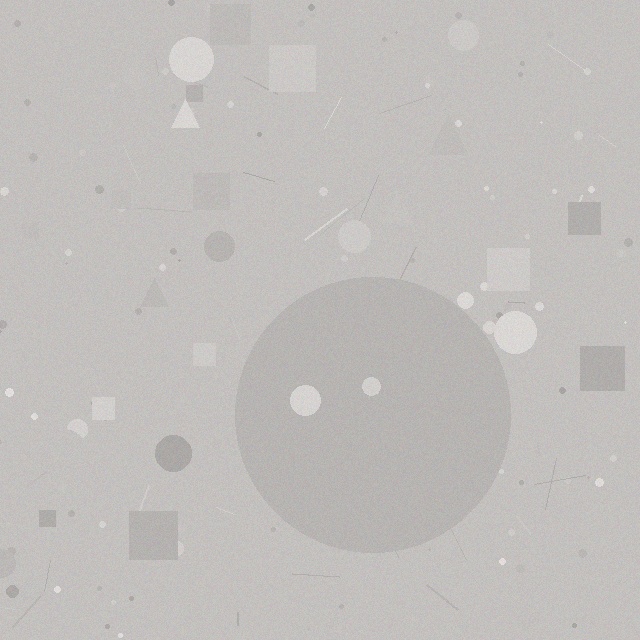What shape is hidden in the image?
A circle is hidden in the image.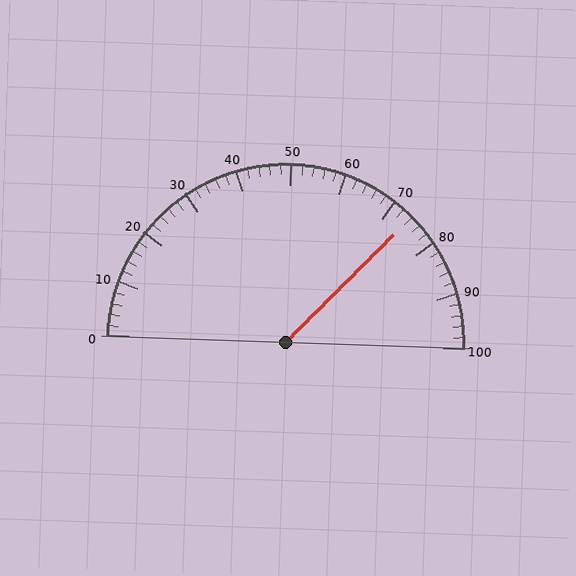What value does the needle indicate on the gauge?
The needle indicates approximately 74.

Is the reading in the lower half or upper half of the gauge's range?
The reading is in the upper half of the range (0 to 100).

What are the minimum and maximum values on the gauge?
The gauge ranges from 0 to 100.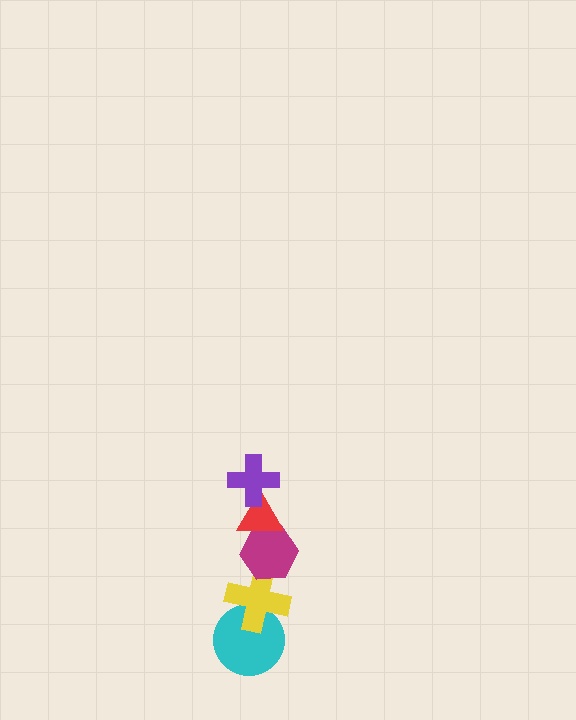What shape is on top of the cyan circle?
The yellow cross is on top of the cyan circle.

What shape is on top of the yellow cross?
The magenta hexagon is on top of the yellow cross.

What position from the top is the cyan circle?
The cyan circle is 5th from the top.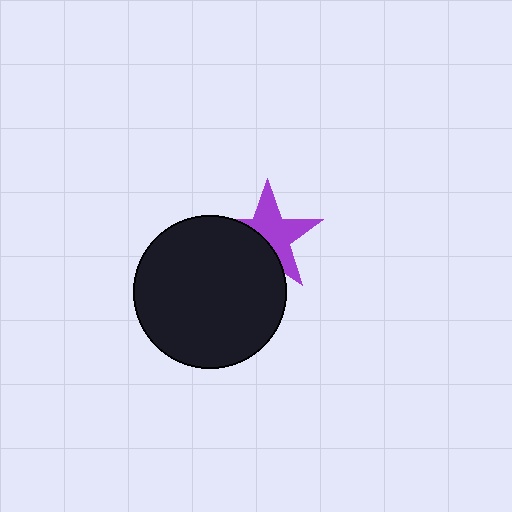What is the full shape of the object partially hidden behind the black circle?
The partially hidden object is a purple star.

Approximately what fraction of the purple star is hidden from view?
Roughly 42% of the purple star is hidden behind the black circle.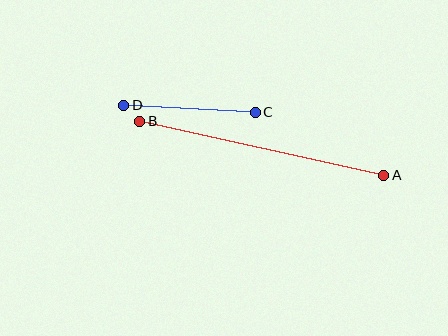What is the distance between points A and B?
The distance is approximately 250 pixels.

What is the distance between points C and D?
The distance is approximately 132 pixels.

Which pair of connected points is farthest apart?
Points A and B are farthest apart.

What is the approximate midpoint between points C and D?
The midpoint is at approximately (189, 109) pixels.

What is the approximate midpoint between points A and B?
The midpoint is at approximately (262, 148) pixels.